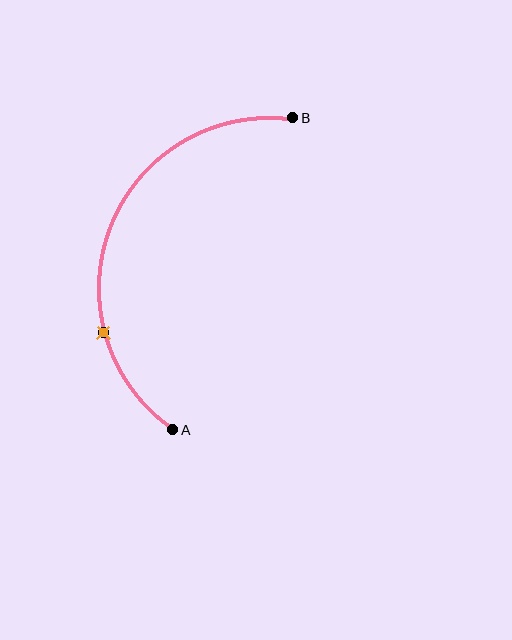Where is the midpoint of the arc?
The arc midpoint is the point on the curve farthest from the straight line joining A and B. It sits to the left of that line.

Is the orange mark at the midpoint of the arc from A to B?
No. The orange mark lies on the arc but is closer to endpoint A. The arc midpoint would be at the point on the curve equidistant along the arc from both A and B.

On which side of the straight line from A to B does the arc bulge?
The arc bulges to the left of the straight line connecting A and B.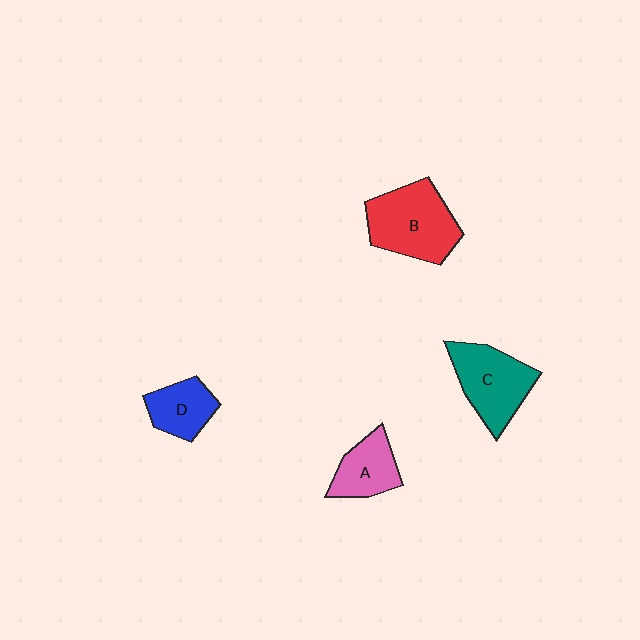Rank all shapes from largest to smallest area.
From largest to smallest: B (red), C (teal), A (pink), D (blue).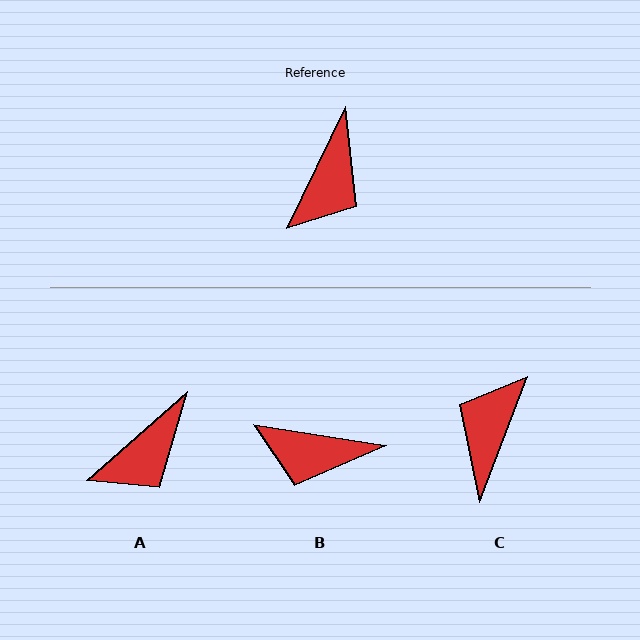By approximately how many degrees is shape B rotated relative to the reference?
Approximately 73 degrees clockwise.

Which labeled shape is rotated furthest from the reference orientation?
C, about 175 degrees away.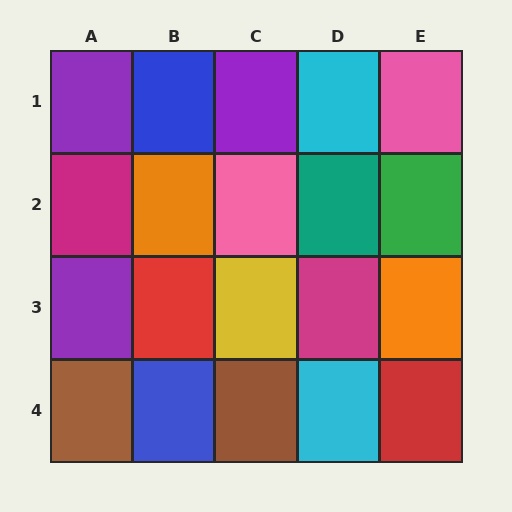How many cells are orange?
2 cells are orange.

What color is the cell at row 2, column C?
Pink.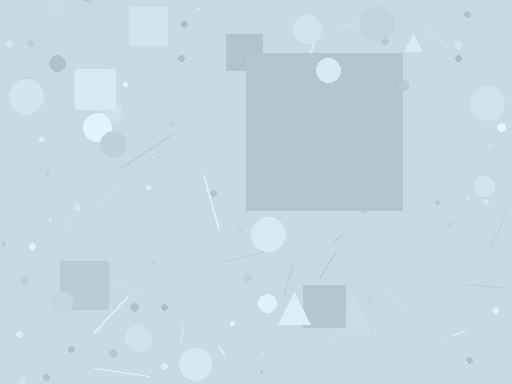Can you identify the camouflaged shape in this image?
The camouflaged shape is a square.